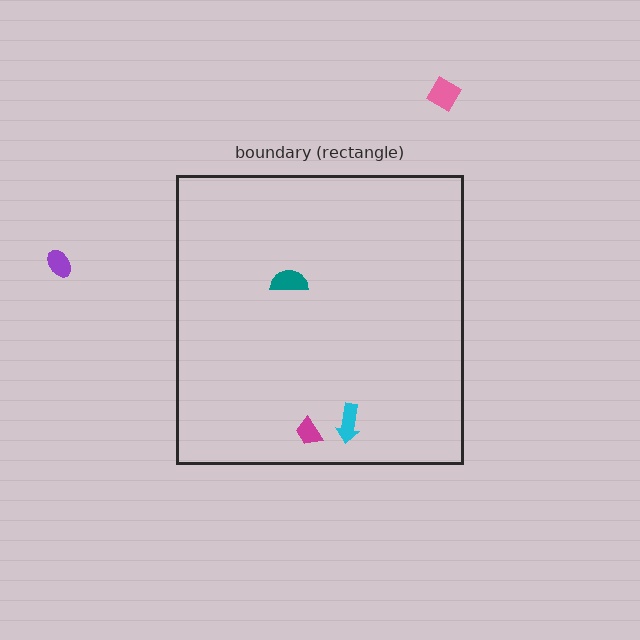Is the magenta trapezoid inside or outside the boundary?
Inside.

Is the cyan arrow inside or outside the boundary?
Inside.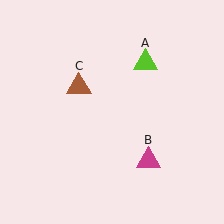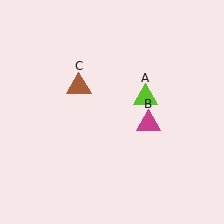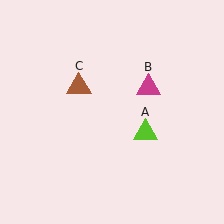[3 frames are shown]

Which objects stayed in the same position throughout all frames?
Brown triangle (object C) remained stationary.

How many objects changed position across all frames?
2 objects changed position: lime triangle (object A), magenta triangle (object B).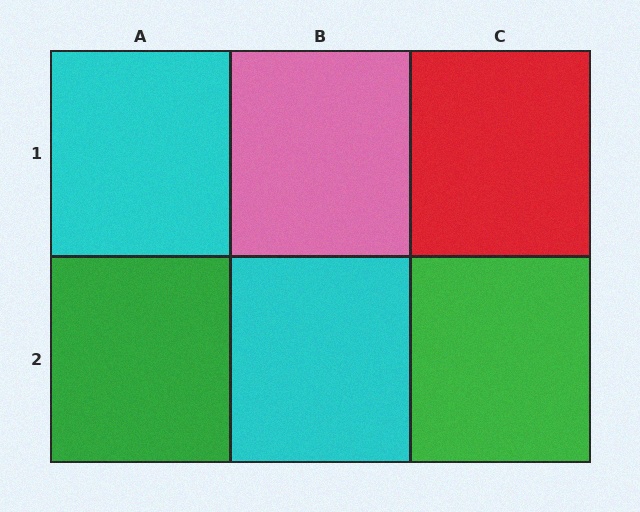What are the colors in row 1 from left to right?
Cyan, pink, red.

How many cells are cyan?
2 cells are cyan.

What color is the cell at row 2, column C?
Green.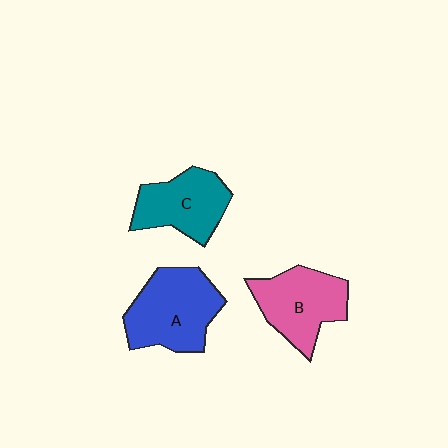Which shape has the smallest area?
Shape C (teal).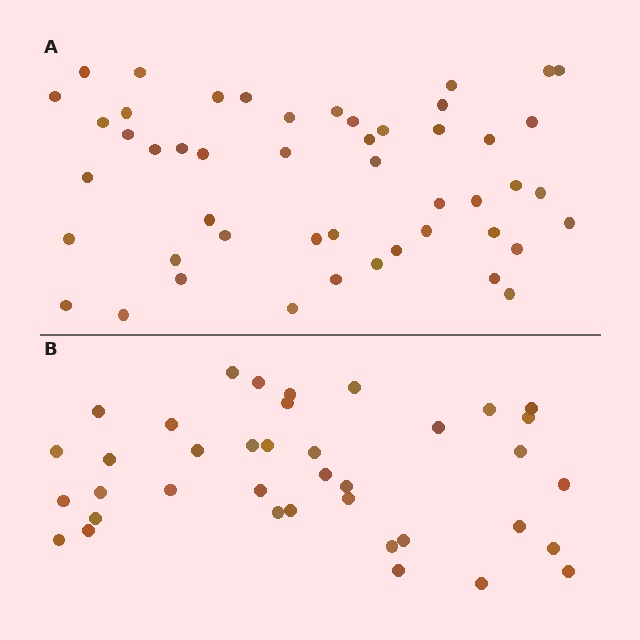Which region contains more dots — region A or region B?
Region A (the top region) has more dots.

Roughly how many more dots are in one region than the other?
Region A has roughly 12 or so more dots than region B.